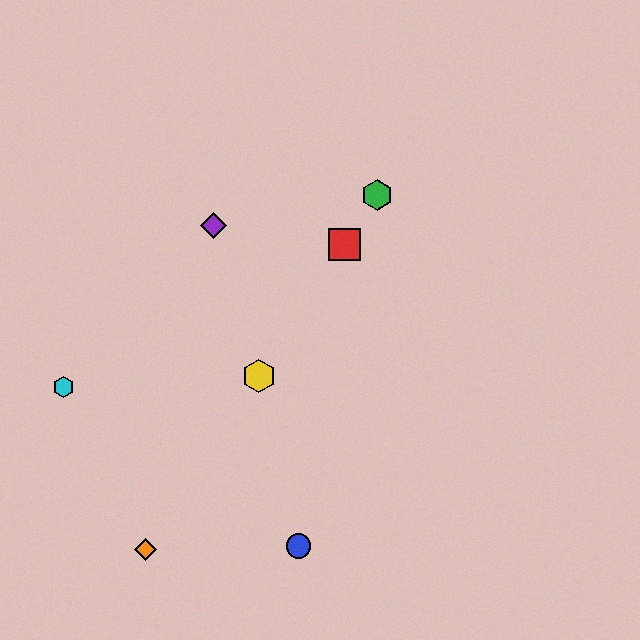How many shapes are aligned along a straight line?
4 shapes (the red square, the green hexagon, the yellow hexagon, the orange diamond) are aligned along a straight line.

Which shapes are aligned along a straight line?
The red square, the green hexagon, the yellow hexagon, the orange diamond are aligned along a straight line.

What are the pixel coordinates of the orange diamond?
The orange diamond is at (145, 550).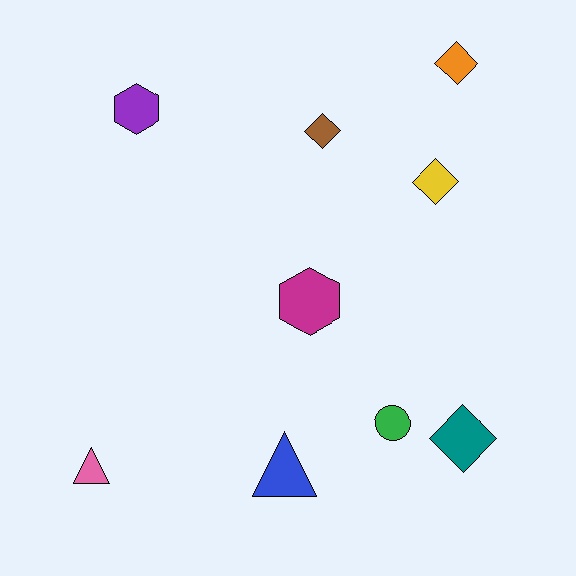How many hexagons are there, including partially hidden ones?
There are 2 hexagons.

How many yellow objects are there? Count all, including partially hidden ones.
There is 1 yellow object.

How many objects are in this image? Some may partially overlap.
There are 9 objects.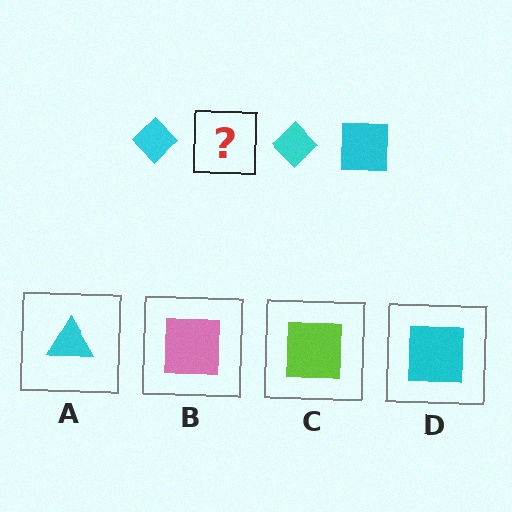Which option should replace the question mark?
Option D.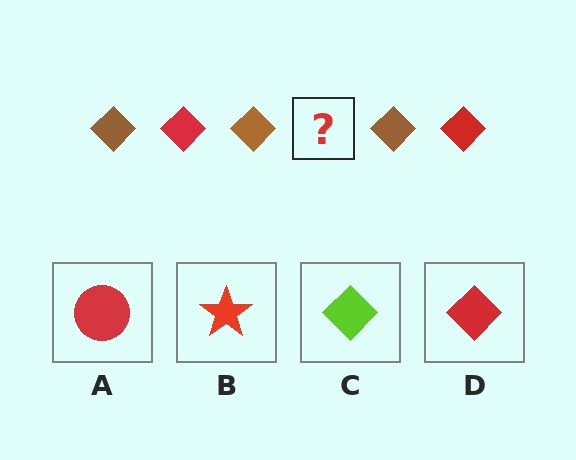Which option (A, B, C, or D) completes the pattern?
D.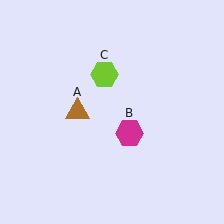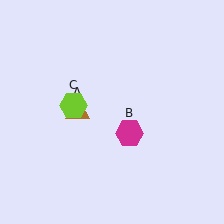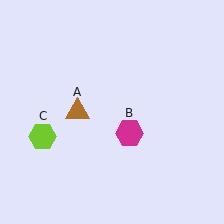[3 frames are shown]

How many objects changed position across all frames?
1 object changed position: lime hexagon (object C).